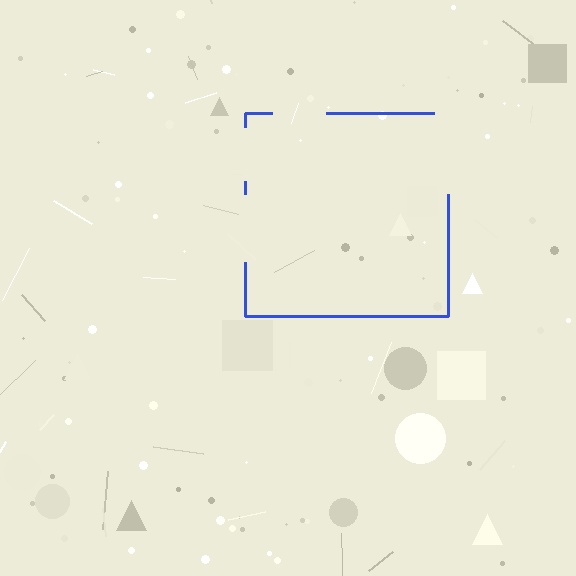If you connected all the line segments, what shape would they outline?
They would outline a square.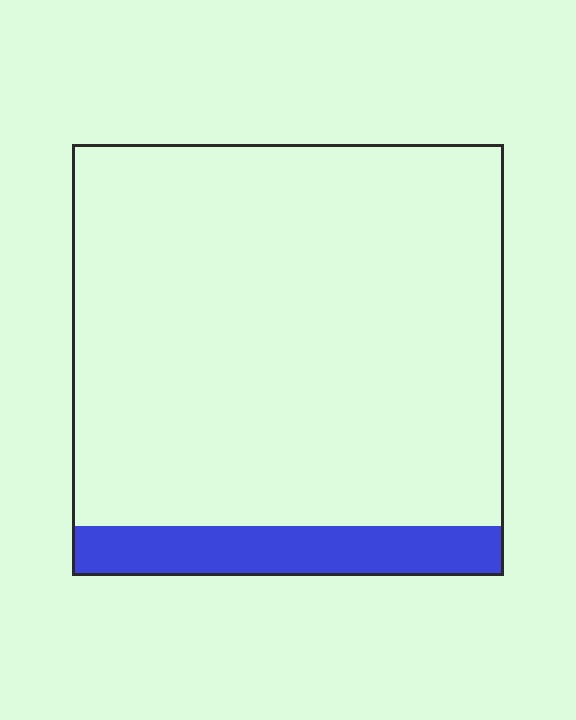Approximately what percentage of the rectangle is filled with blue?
Approximately 10%.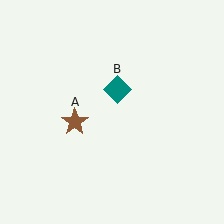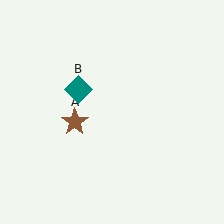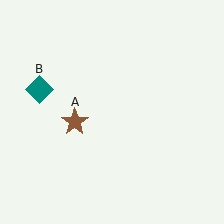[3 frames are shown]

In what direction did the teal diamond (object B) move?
The teal diamond (object B) moved left.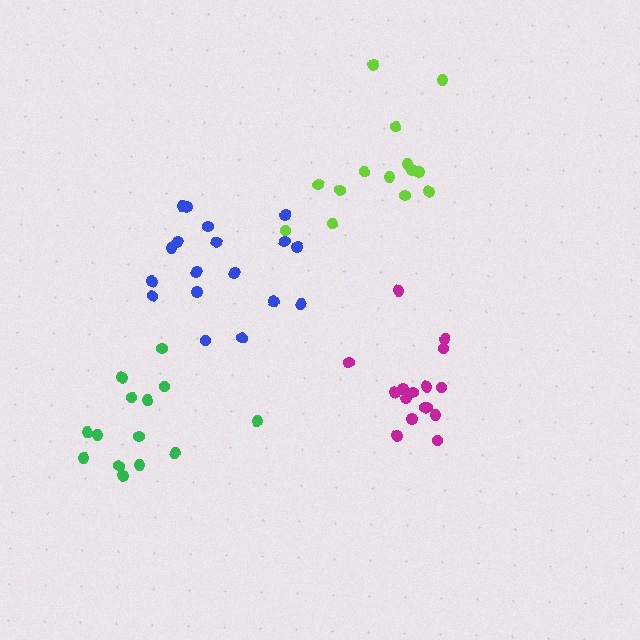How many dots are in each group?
Group 1: 16 dots, Group 2: 18 dots, Group 3: 14 dots, Group 4: 14 dots (62 total).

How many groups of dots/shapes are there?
There are 4 groups.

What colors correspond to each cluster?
The clusters are colored: magenta, blue, green, lime.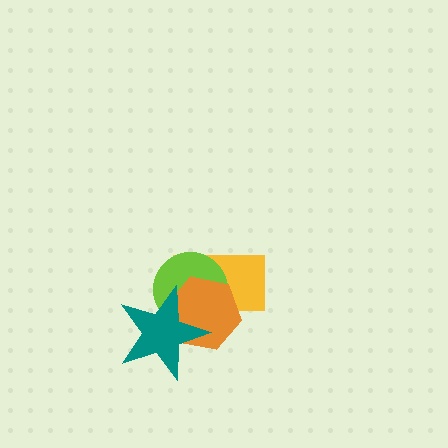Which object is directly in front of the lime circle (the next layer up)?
The orange hexagon is directly in front of the lime circle.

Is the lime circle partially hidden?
Yes, it is partially covered by another shape.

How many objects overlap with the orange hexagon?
3 objects overlap with the orange hexagon.